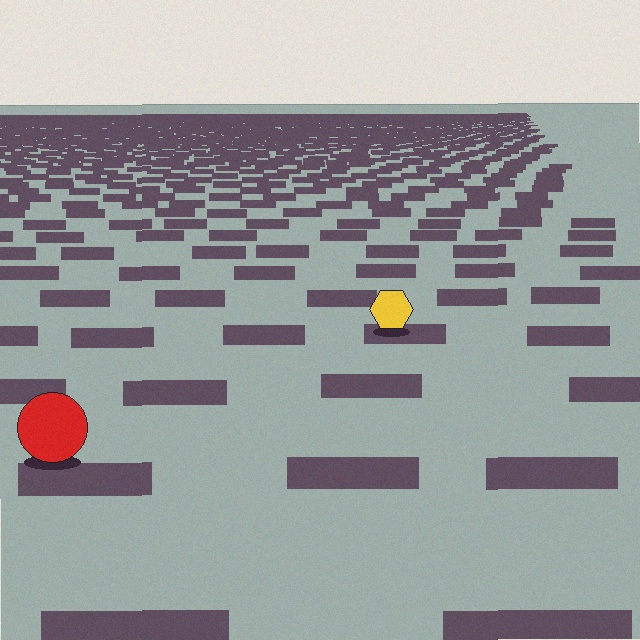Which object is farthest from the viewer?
The yellow hexagon is farthest from the viewer. It appears smaller and the ground texture around it is denser.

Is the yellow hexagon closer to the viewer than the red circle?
No. The red circle is closer — you can tell from the texture gradient: the ground texture is coarser near it.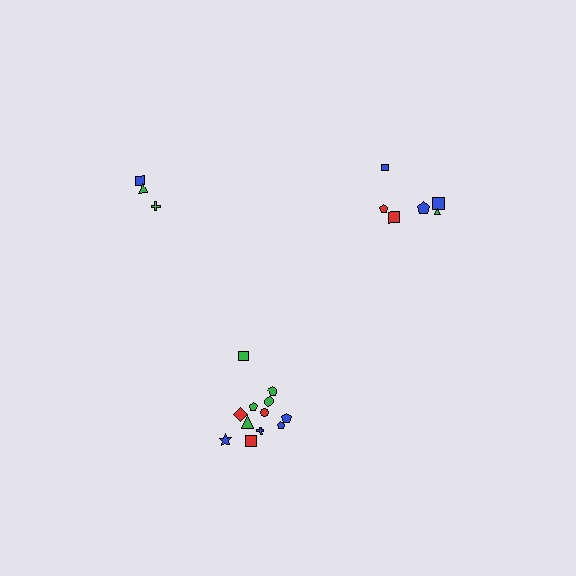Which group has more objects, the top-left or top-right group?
The top-right group.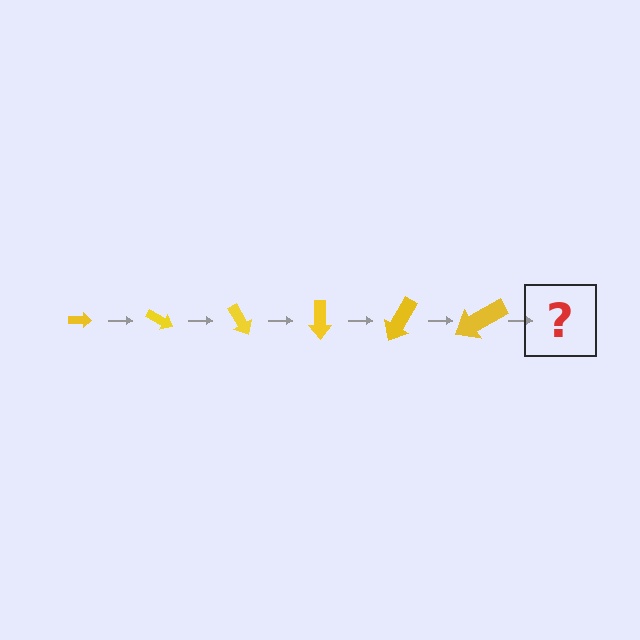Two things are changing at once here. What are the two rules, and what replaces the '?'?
The two rules are that the arrow grows larger each step and it rotates 30 degrees each step. The '?' should be an arrow, larger than the previous one and rotated 180 degrees from the start.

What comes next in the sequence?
The next element should be an arrow, larger than the previous one and rotated 180 degrees from the start.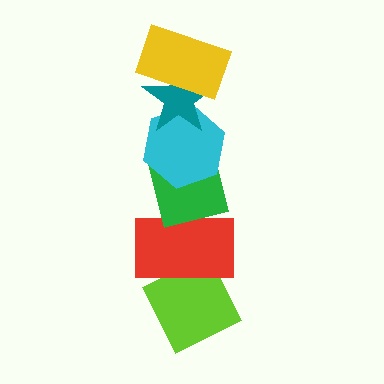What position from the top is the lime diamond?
The lime diamond is 6th from the top.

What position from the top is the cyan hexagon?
The cyan hexagon is 3rd from the top.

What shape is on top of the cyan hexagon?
The teal star is on top of the cyan hexagon.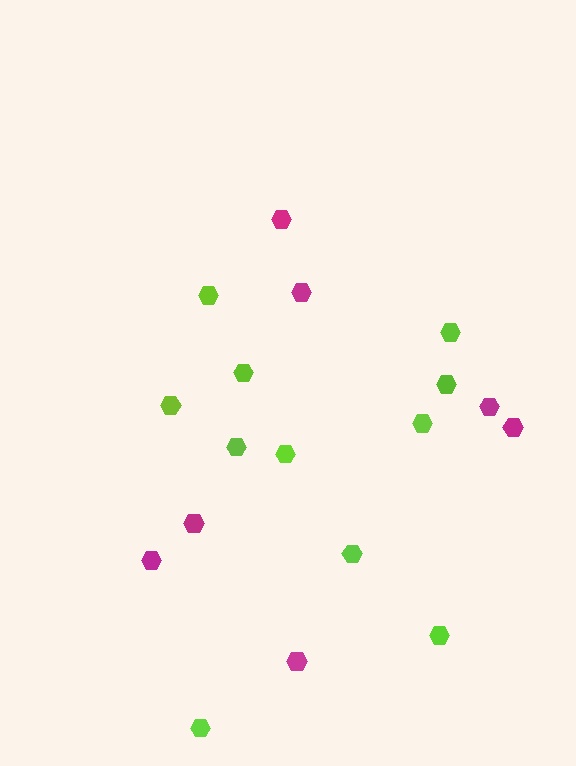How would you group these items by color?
There are 2 groups: one group of magenta hexagons (7) and one group of lime hexagons (11).